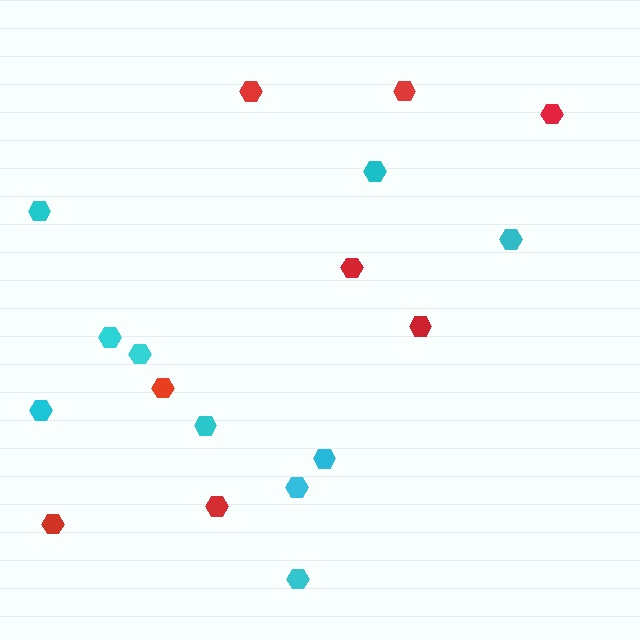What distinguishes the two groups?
There are 2 groups: one group of red hexagons (8) and one group of cyan hexagons (10).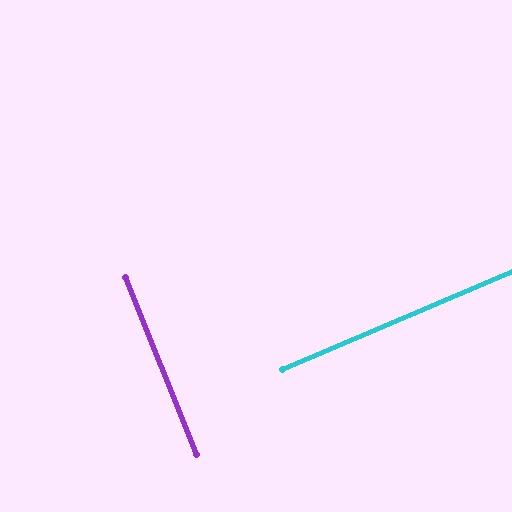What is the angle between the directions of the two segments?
Approximately 89 degrees.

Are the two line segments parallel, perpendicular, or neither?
Perpendicular — they meet at approximately 89°.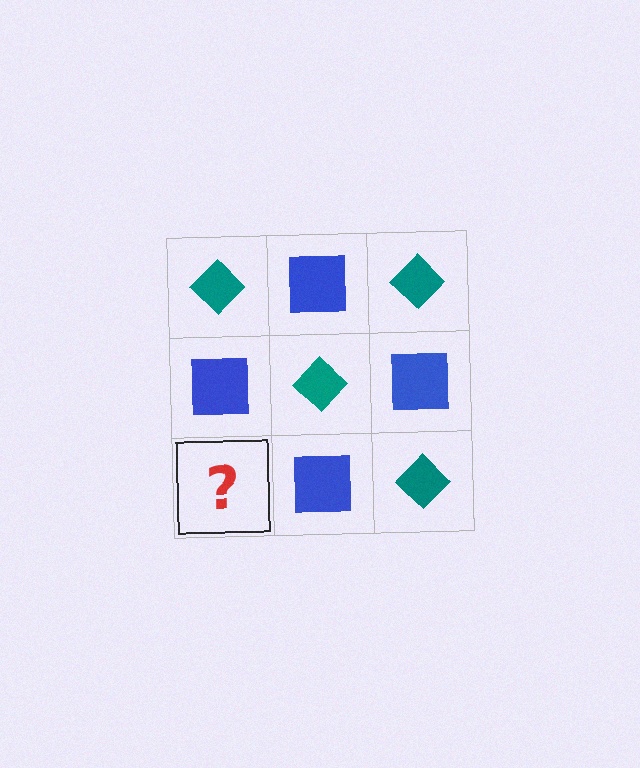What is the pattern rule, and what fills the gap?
The rule is that it alternates teal diamond and blue square in a checkerboard pattern. The gap should be filled with a teal diamond.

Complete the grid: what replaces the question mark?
The question mark should be replaced with a teal diamond.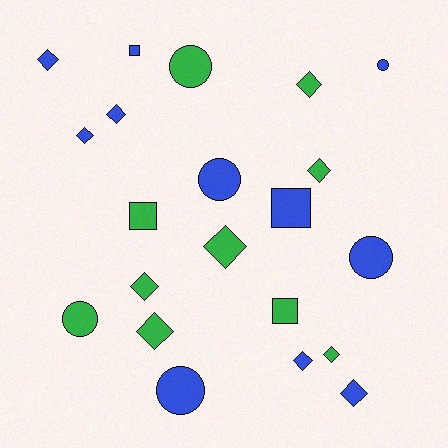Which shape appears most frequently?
Diamond, with 11 objects.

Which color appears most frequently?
Blue, with 11 objects.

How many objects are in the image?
There are 21 objects.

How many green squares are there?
There are 2 green squares.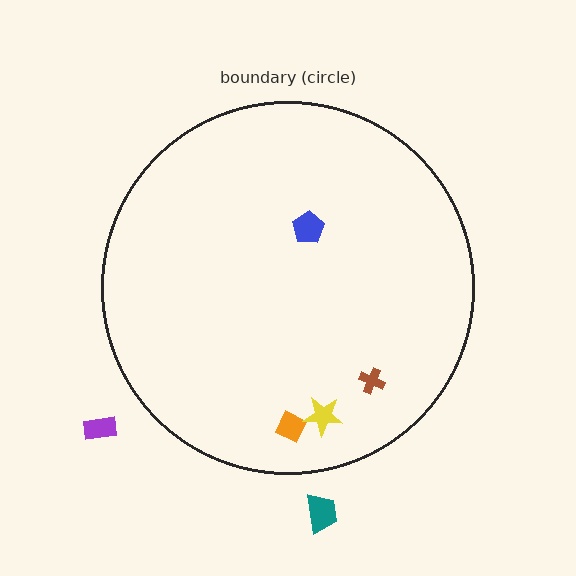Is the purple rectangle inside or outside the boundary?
Outside.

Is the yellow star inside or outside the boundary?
Inside.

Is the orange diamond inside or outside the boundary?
Inside.